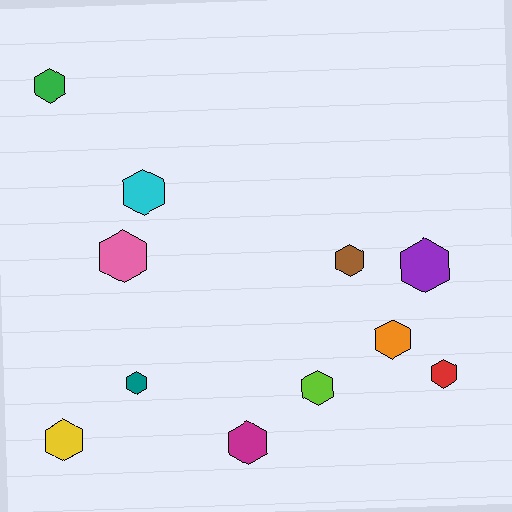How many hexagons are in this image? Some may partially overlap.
There are 11 hexagons.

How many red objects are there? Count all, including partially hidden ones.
There is 1 red object.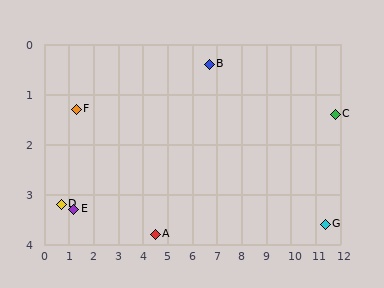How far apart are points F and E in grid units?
Points F and E are about 2.0 grid units apart.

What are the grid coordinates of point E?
Point E is at approximately (1.2, 3.3).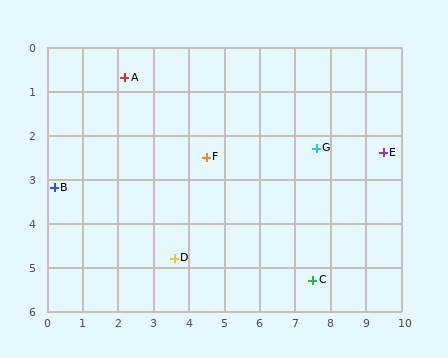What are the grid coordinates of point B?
Point B is at approximately (0.2, 3.2).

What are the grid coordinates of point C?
Point C is at approximately (7.5, 5.3).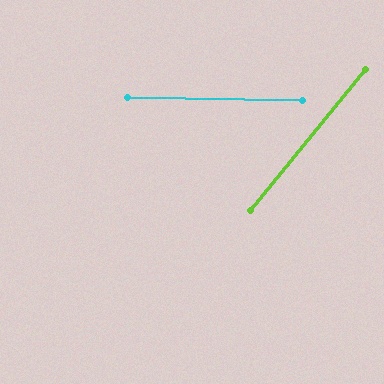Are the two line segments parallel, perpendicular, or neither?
Neither parallel nor perpendicular — they differ by about 52°.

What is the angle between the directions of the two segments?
Approximately 52 degrees.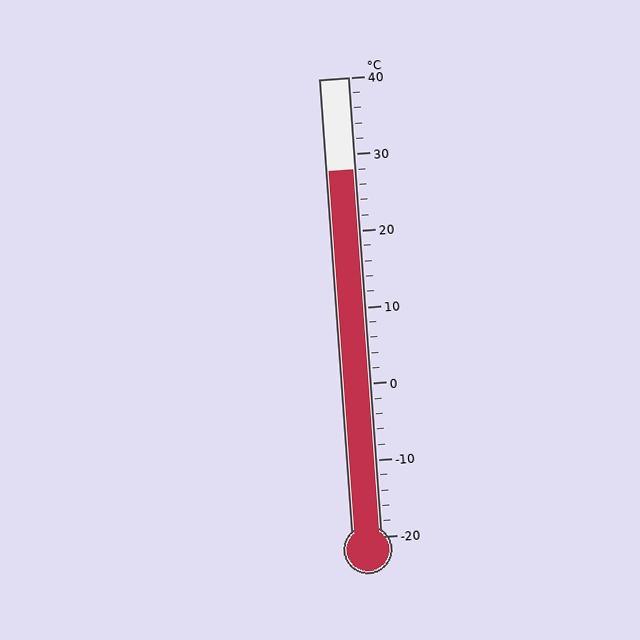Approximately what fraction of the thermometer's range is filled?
The thermometer is filled to approximately 80% of its range.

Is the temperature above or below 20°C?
The temperature is above 20°C.